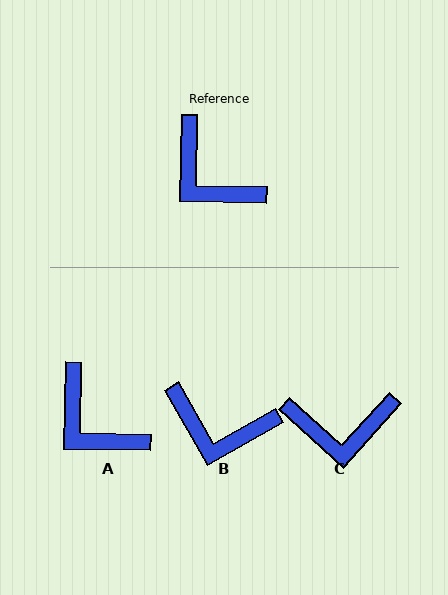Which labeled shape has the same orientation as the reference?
A.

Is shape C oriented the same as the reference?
No, it is off by about 49 degrees.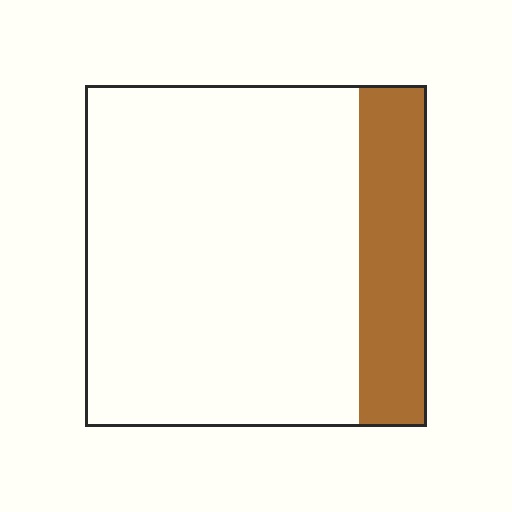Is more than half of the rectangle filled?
No.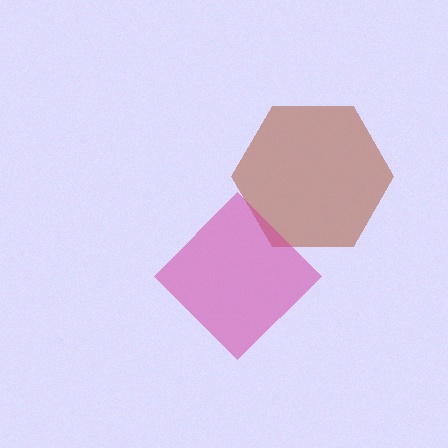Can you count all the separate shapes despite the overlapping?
Yes, there are 2 separate shapes.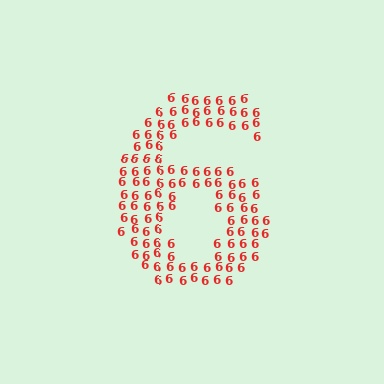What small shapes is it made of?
It is made of small digit 6's.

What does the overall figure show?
The overall figure shows the digit 6.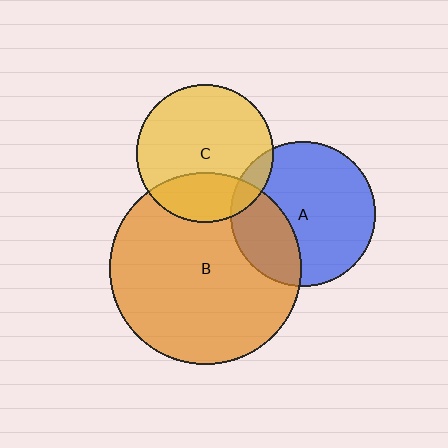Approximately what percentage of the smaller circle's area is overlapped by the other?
Approximately 30%.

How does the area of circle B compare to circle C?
Approximately 1.9 times.